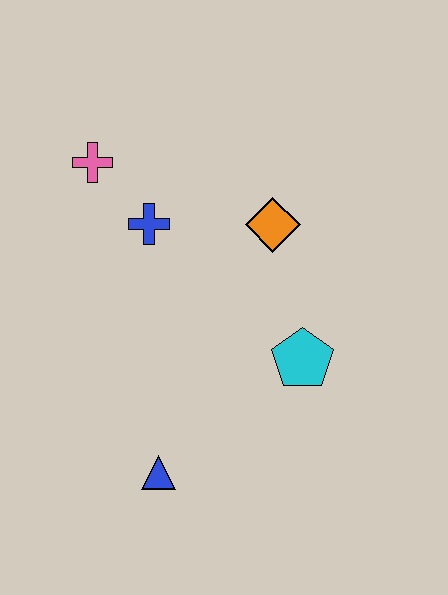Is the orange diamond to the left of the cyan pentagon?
Yes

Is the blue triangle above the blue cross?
No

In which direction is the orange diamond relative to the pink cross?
The orange diamond is to the right of the pink cross.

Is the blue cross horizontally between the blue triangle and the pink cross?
Yes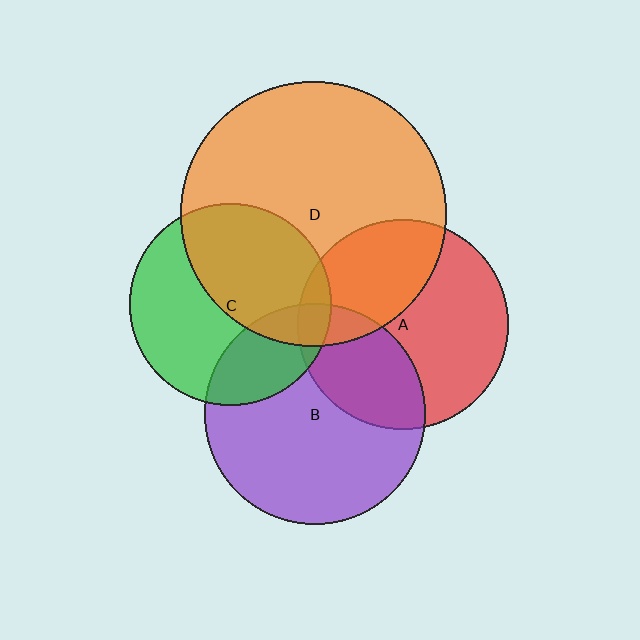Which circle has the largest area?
Circle D (orange).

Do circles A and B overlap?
Yes.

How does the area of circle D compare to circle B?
Approximately 1.4 times.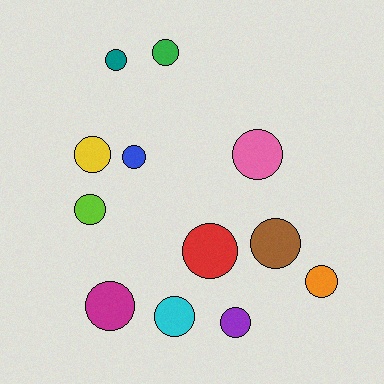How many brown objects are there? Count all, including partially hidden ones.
There is 1 brown object.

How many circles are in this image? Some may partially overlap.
There are 12 circles.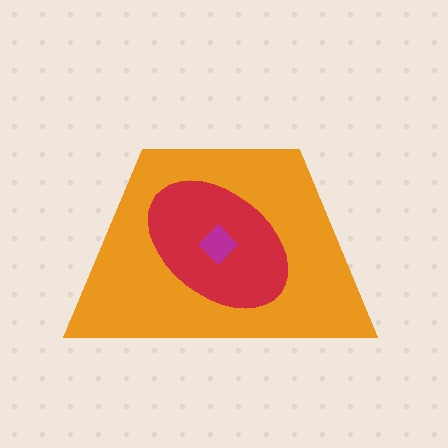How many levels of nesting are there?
3.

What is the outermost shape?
The orange trapezoid.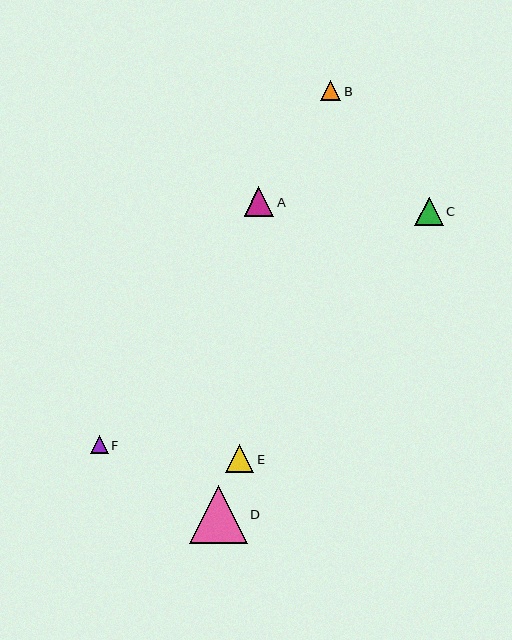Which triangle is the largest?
Triangle D is the largest with a size of approximately 58 pixels.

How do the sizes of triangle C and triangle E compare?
Triangle C and triangle E are approximately the same size.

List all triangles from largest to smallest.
From largest to smallest: D, A, C, E, B, F.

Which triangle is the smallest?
Triangle F is the smallest with a size of approximately 18 pixels.